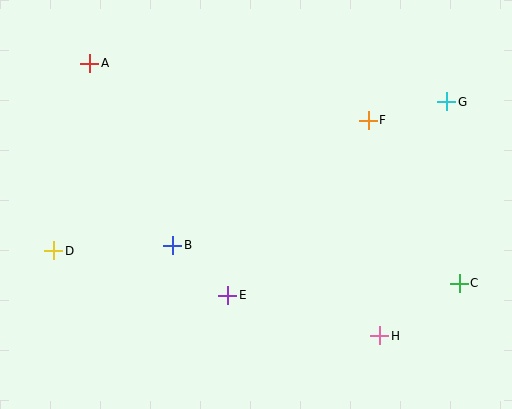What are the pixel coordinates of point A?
Point A is at (90, 63).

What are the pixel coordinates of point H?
Point H is at (380, 336).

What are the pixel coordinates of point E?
Point E is at (228, 296).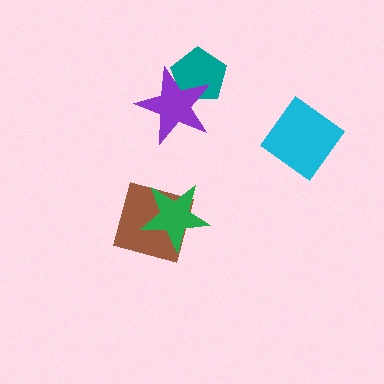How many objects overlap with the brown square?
1 object overlaps with the brown square.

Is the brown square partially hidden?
Yes, it is partially covered by another shape.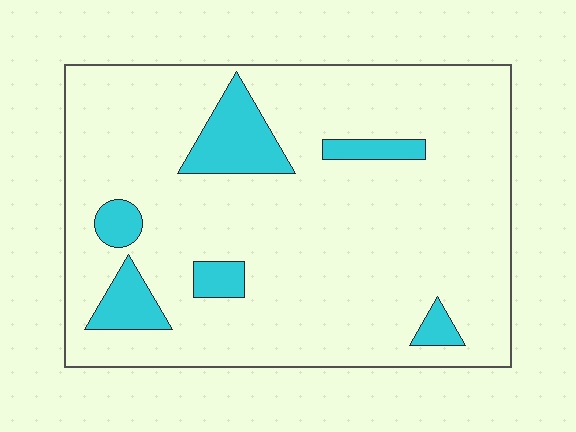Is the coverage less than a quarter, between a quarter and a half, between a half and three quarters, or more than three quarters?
Less than a quarter.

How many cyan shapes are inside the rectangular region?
6.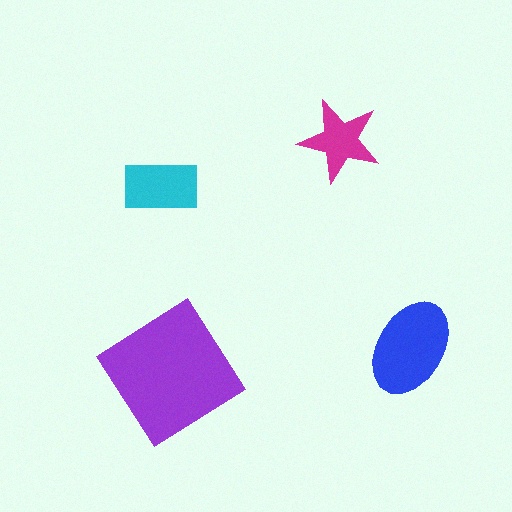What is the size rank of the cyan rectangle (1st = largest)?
3rd.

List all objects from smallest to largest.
The magenta star, the cyan rectangle, the blue ellipse, the purple diamond.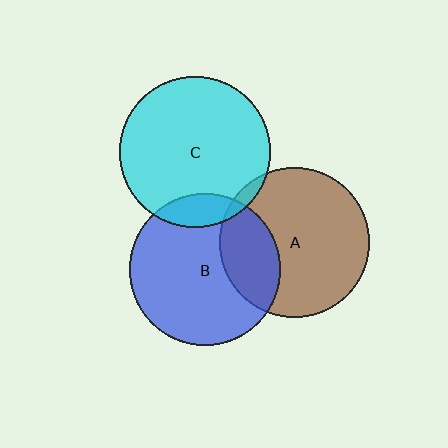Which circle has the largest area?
Circle B (blue).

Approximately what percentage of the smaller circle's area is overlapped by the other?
Approximately 5%.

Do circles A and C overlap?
Yes.